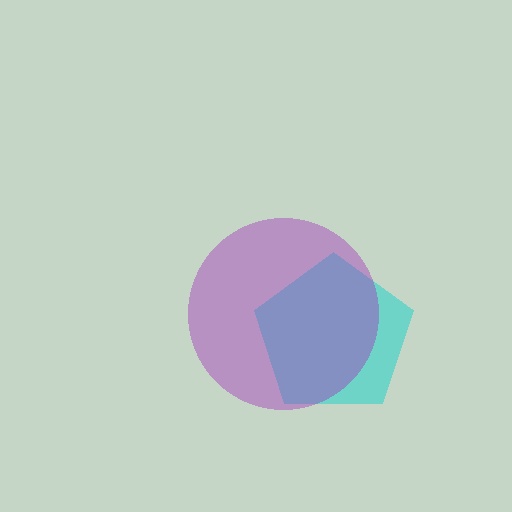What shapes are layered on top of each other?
The layered shapes are: a cyan pentagon, a purple circle.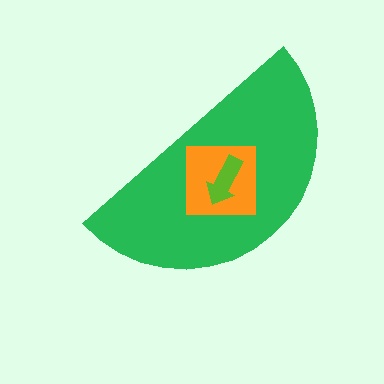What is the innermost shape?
The lime arrow.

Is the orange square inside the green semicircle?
Yes.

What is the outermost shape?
The green semicircle.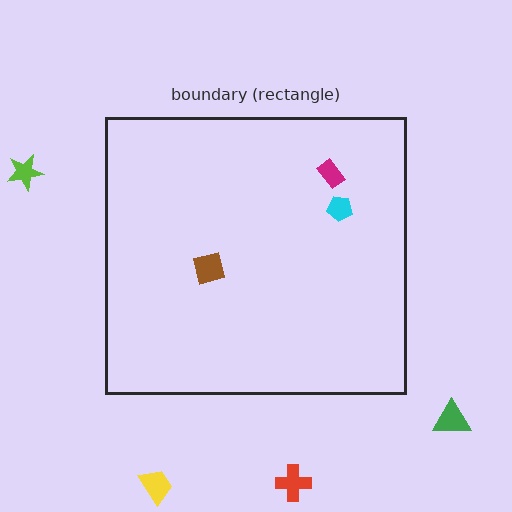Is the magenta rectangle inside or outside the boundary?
Inside.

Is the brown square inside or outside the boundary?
Inside.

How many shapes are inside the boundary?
3 inside, 4 outside.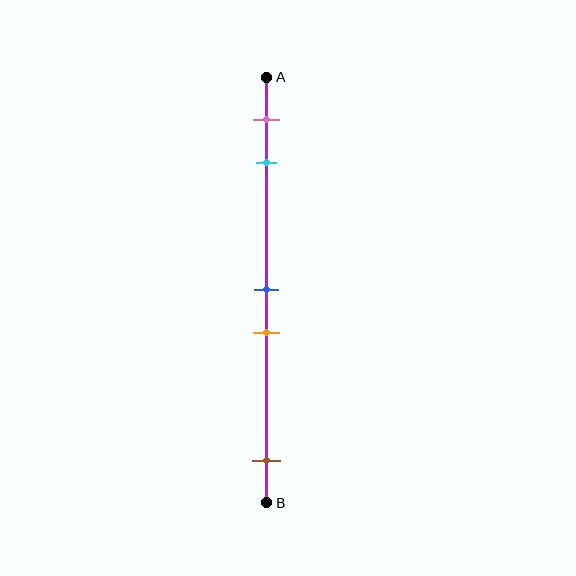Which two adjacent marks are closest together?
The blue and orange marks are the closest adjacent pair.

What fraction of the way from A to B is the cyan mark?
The cyan mark is approximately 20% (0.2) of the way from A to B.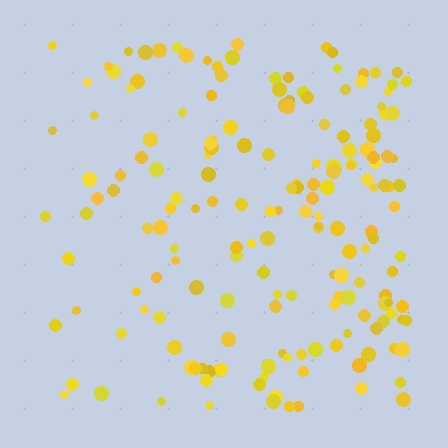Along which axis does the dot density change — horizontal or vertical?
Horizontal.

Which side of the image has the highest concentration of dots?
The right.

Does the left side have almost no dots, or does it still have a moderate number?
Still a moderate number, just noticeably fewer than the right.